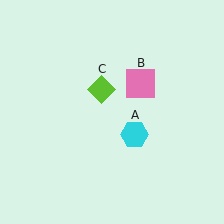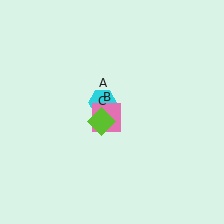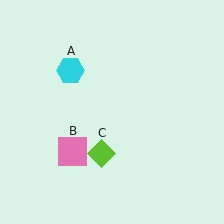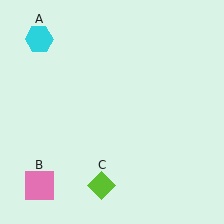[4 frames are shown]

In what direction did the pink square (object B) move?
The pink square (object B) moved down and to the left.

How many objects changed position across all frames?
3 objects changed position: cyan hexagon (object A), pink square (object B), lime diamond (object C).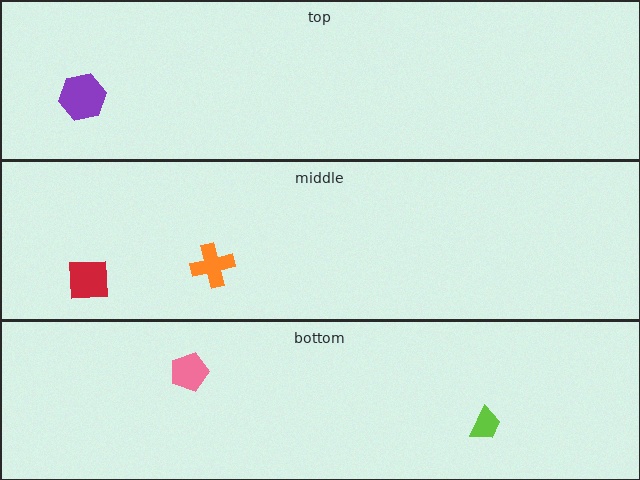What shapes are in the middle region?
The orange cross, the red square.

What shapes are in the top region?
The purple hexagon.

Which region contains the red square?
The middle region.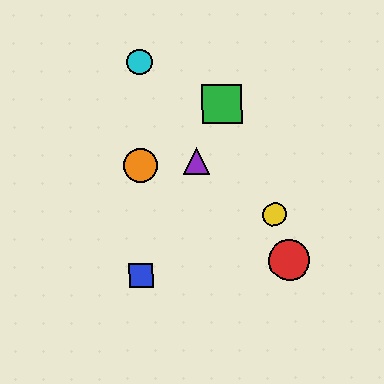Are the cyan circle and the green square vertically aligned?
No, the cyan circle is at x≈140 and the green square is at x≈222.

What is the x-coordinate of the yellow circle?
The yellow circle is at x≈275.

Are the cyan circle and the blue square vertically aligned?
Yes, both are at x≈140.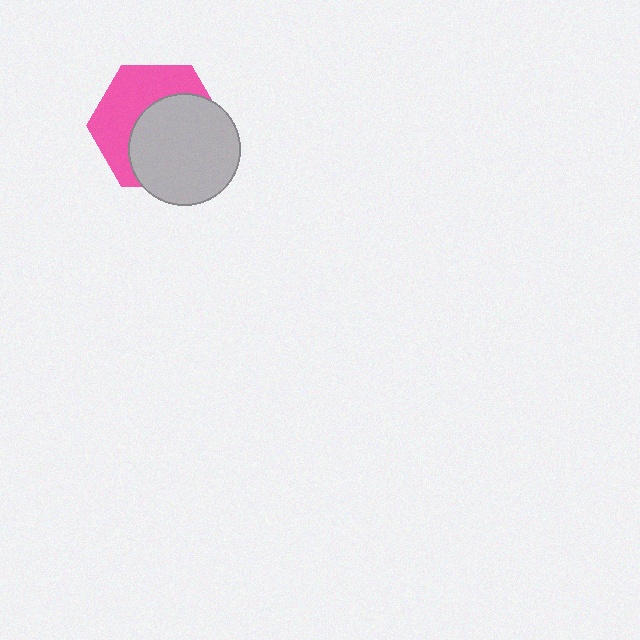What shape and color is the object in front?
The object in front is a light gray circle.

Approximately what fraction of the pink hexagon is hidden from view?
Roughly 55% of the pink hexagon is hidden behind the light gray circle.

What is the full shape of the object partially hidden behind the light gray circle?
The partially hidden object is a pink hexagon.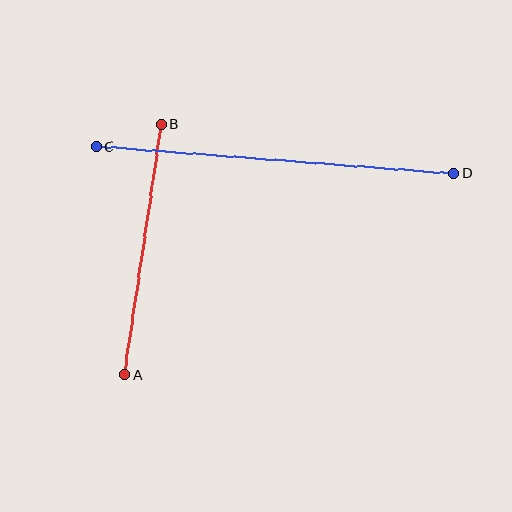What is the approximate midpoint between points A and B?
The midpoint is at approximately (143, 250) pixels.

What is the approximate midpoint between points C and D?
The midpoint is at approximately (275, 160) pixels.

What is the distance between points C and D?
The distance is approximately 359 pixels.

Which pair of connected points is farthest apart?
Points C and D are farthest apart.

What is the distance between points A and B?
The distance is approximately 253 pixels.